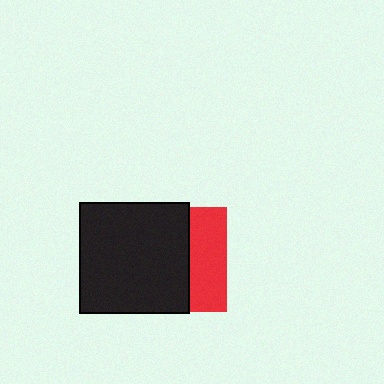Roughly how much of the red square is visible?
A small part of it is visible (roughly 37%).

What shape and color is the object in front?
The object in front is a black square.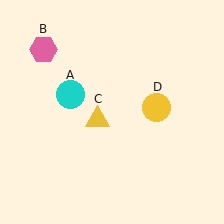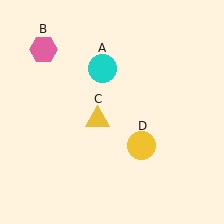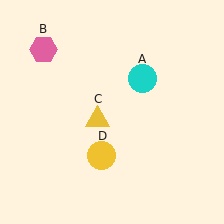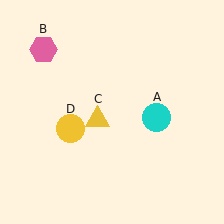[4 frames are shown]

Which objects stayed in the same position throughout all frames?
Pink hexagon (object B) and yellow triangle (object C) remained stationary.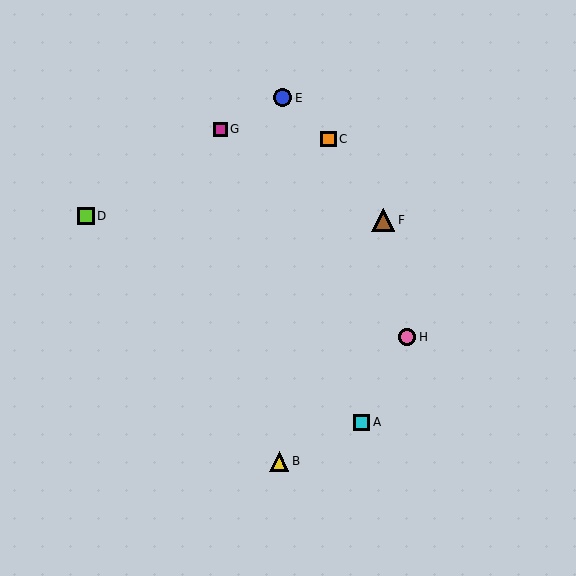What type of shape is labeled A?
Shape A is a cyan square.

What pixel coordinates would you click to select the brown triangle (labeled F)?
Click at (383, 220) to select the brown triangle F.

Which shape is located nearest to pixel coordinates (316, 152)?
The orange square (labeled C) at (328, 139) is nearest to that location.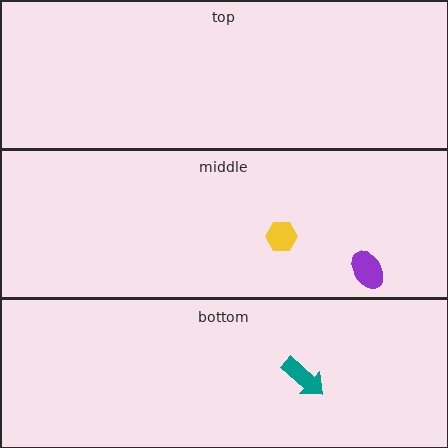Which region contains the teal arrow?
The bottom region.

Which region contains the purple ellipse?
The middle region.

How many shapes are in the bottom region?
1.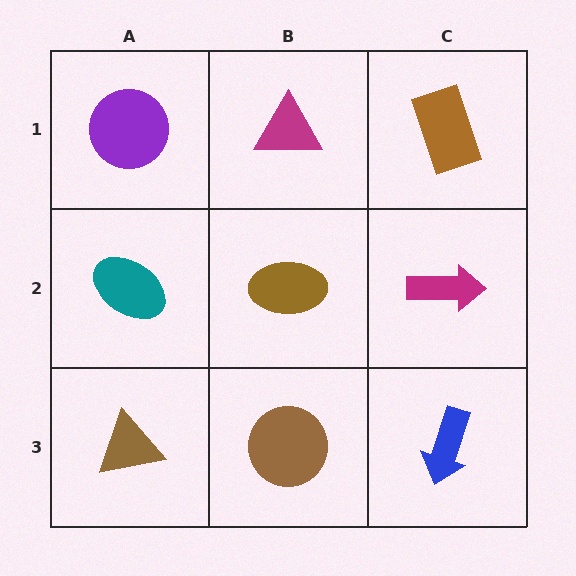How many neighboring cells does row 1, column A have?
2.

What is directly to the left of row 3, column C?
A brown circle.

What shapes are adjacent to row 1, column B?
A brown ellipse (row 2, column B), a purple circle (row 1, column A), a brown rectangle (row 1, column C).